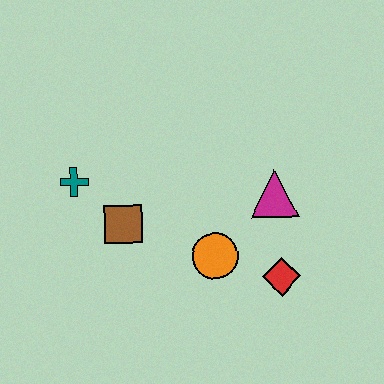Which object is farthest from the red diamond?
The teal cross is farthest from the red diamond.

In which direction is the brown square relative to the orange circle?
The brown square is to the left of the orange circle.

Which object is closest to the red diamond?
The orange circle is closest to the red diamond.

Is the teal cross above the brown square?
Yes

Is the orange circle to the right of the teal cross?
Yes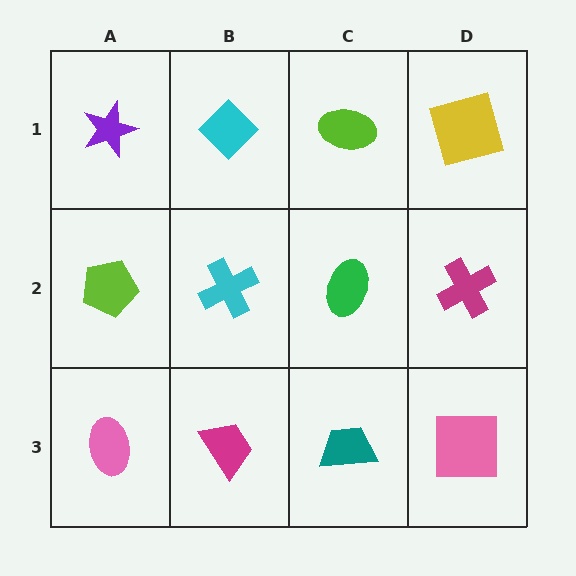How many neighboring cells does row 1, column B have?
3.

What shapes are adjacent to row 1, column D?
A magenta cross (row 2, column D), a lime ellipse (row 1, column C).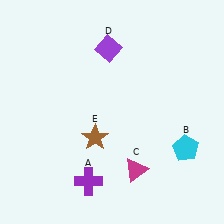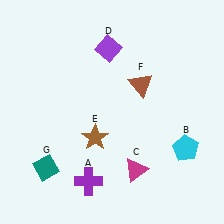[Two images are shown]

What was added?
A brown triangle (F), a teal diamond (G) were added in Image 2.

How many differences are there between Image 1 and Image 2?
There are 2 differences between the two images.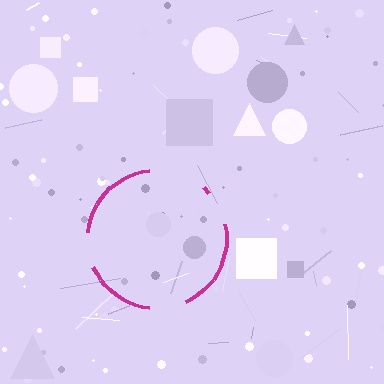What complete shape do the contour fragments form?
The contour fragments form a circle.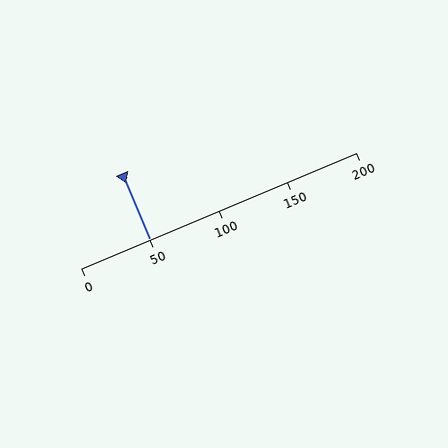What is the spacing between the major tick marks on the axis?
The major ticks are spaced 50 apart.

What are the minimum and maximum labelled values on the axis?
The axis runs from 0 to 200.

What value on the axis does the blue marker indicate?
The marker indicates approximately 50.